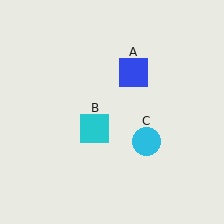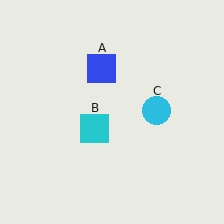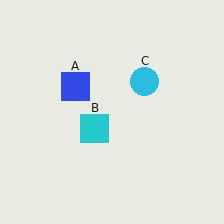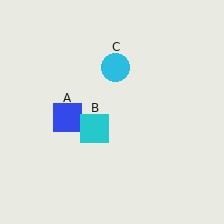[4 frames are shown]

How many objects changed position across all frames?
2 objects changed position: blue square (object A), cyan circle (object C).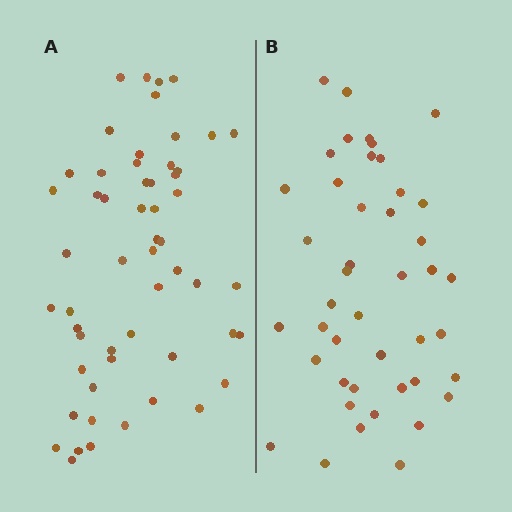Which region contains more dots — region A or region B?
Region A (the left region) has more dots.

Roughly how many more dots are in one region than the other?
Region A has roughly 12 or so more dots than region B.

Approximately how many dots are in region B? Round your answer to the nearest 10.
About 40 dots. (The exact count is 44, which rounds to 40.)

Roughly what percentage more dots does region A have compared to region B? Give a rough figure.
About 25% more.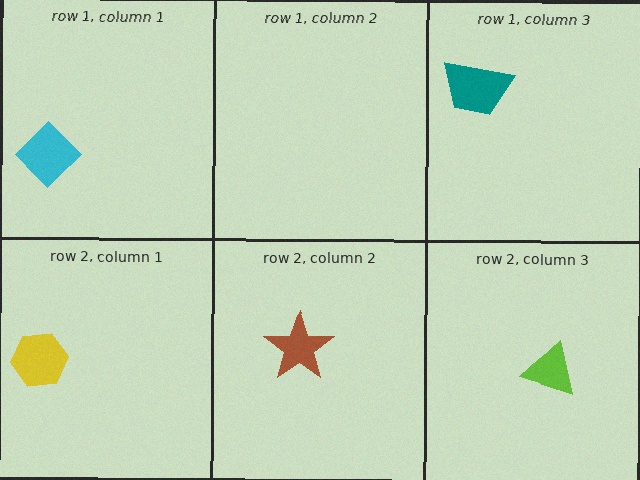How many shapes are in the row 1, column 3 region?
1.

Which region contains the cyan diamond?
The row 1, column 1 region.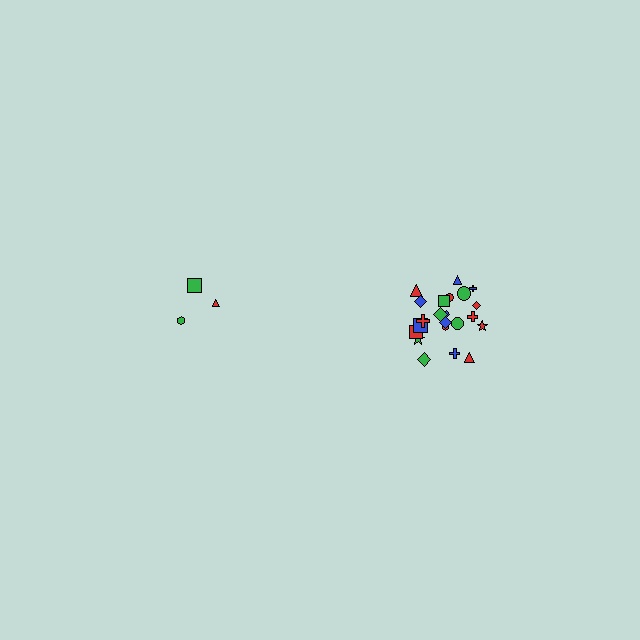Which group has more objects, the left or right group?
The right group.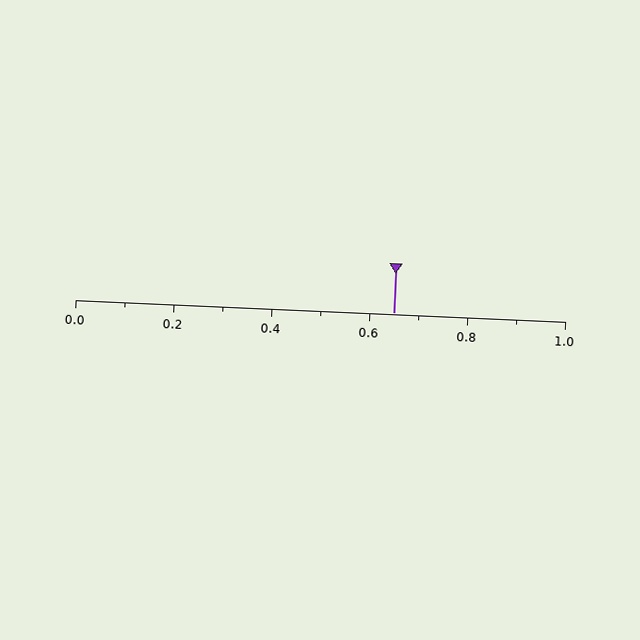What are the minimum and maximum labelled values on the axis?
The axis runs from 0.0 to 1.0.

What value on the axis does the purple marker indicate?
The marker indicates approximately 0.65.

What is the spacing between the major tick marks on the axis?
The major ticks are spaced 0.2 apart.